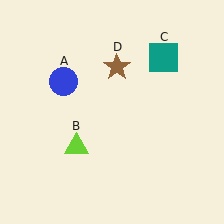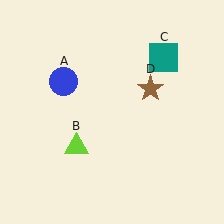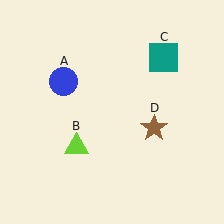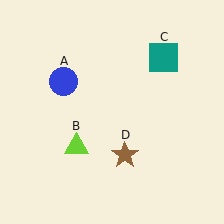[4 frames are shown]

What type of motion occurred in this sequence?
The brown star (object D) rotated clockwise around the center of the scene.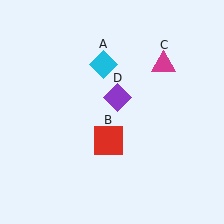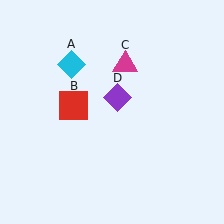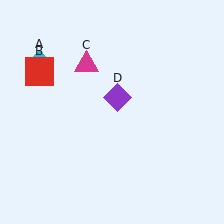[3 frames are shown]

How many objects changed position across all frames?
3 objects changed position: cyan diamond (object A), red square (object B), magenta triangle (object C).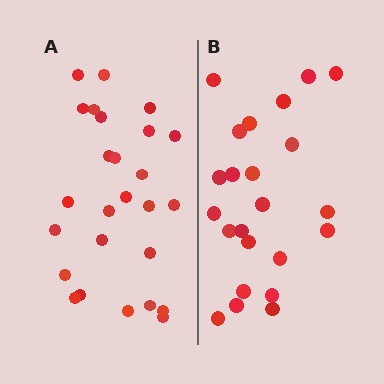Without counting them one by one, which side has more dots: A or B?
Region A (the left region) has more dots.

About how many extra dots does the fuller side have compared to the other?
Region A has just a few more — roughly 2 or 3 more dots than region B.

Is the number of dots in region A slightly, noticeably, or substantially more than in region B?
Region A has only slightly more — the two regions are fairly close. The ratio is roughly 1.1 to 1.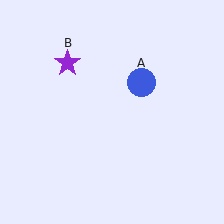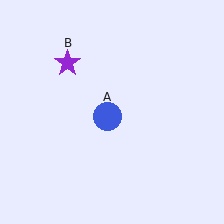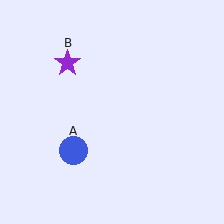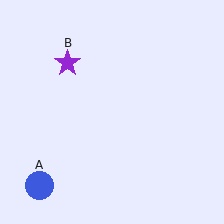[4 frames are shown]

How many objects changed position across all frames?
1 object changed position: blue circle (object A).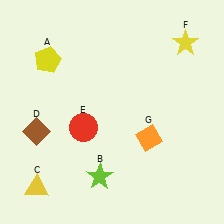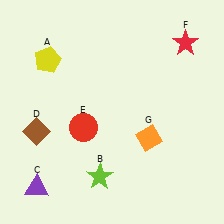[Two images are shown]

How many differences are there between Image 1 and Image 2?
There are 2 differences between the two images.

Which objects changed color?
C changed from yellow to purple. F changed from yellow to red.